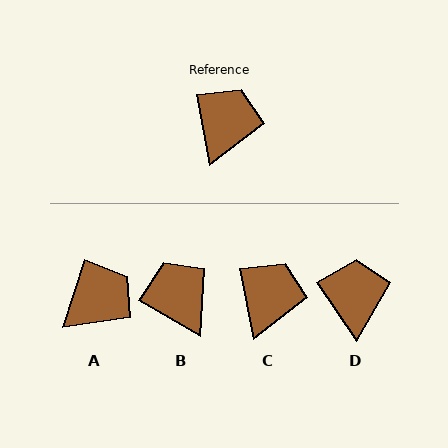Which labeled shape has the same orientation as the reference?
C.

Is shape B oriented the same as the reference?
No, it is off by about 50 degrees.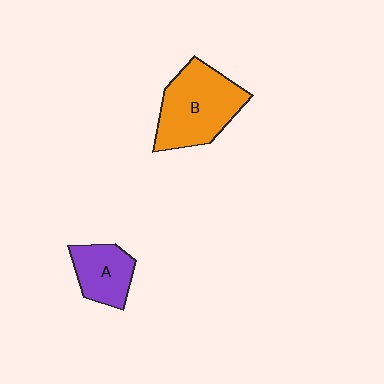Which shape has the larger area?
Shape B (orange).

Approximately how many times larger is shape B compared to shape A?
Approximately 1.8 times.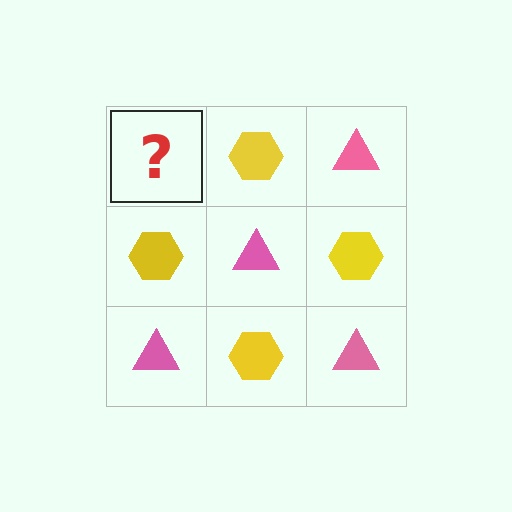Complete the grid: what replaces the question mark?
The question mark should be replaced with a pink triangle.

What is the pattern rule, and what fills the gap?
The rule is that it alternates pink triangle and yellow hexagon in a checkerboard pattern. The gap should be filled with a pink triangle.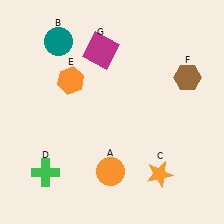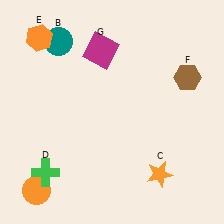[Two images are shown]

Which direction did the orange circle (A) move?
The orange circle (A) moved left.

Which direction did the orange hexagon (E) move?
The orange hexagon (E) moved up.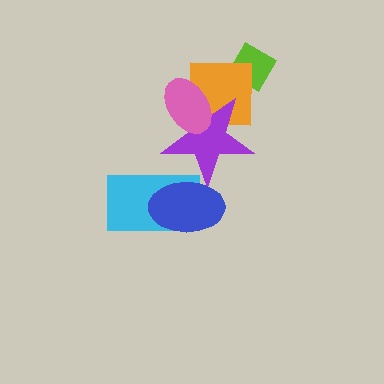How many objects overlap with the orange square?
3 objects overlap with the orange square.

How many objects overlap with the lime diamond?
1 object overlaps with the lime diamond.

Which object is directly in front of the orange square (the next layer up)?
The purple star is directly in front of the orange square.